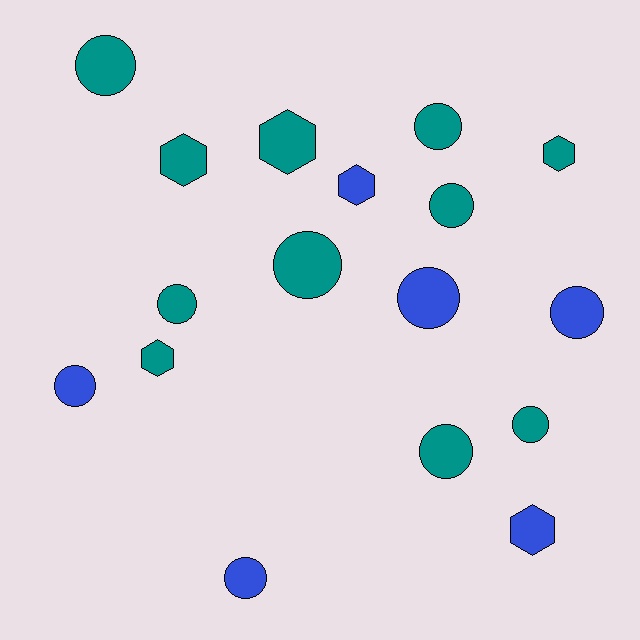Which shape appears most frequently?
Circle, with 11 objects.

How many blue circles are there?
There are 4 blue circles.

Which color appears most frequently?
Teal, with 11 objects.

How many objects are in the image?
There are 17 objects.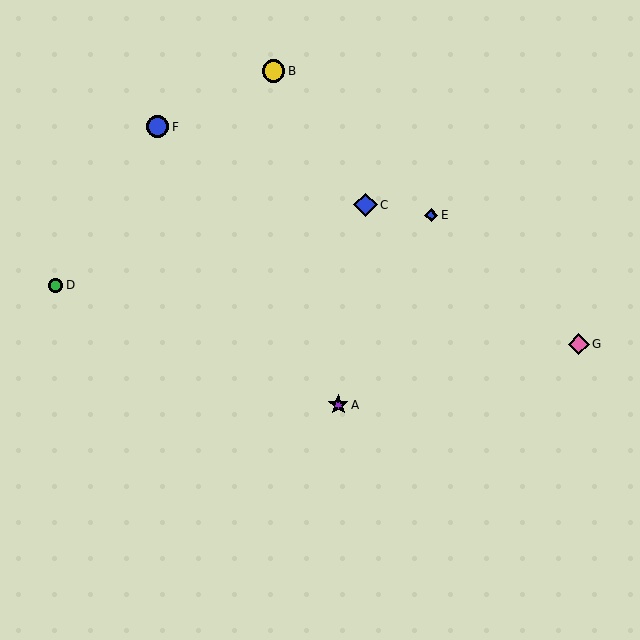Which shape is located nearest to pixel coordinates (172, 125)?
The blue circle (labeled F) at (158, 127) is nearest to that location.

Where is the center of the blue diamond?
The center of the blue diamond is at (366, 205).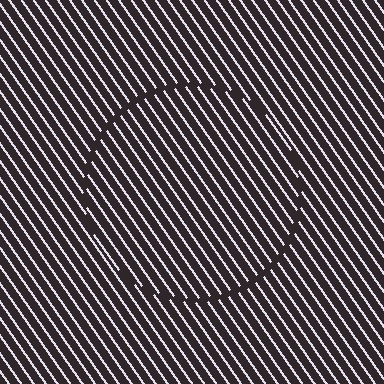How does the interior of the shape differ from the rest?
The interior of the shape contains the same grating, shifted by half a period — the contour is defined by the phase discontinuity where line-ends from the inner and outer gratings abut.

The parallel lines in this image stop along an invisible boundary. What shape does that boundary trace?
An illusory circle. The interior of the shape contains the same grating, shifted by half a period — the contour is defined by the phase discontinuity where line-ends from the inner and outer gratings abut.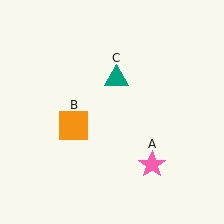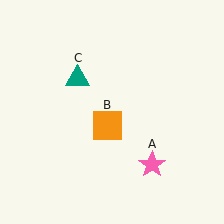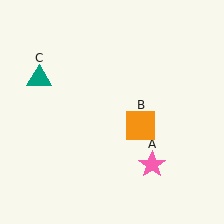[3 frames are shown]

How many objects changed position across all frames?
2 objects changed position: orange square (object B), teal triangle (object C).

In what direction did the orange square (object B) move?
The orange square (object B) moved right.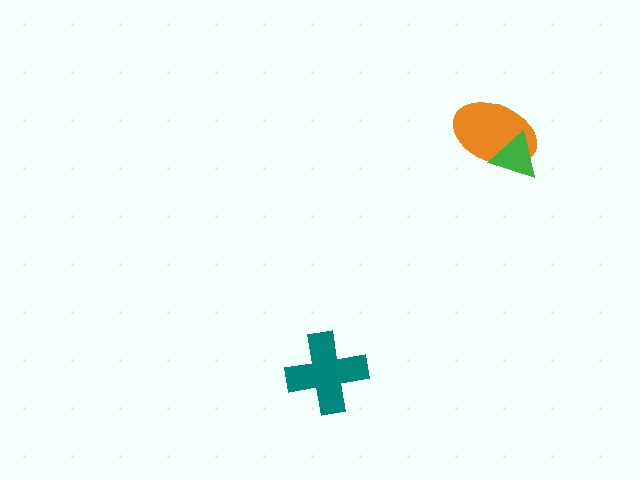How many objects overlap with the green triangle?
1 object overlaps with the green triangle.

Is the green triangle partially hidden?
No, no other shape covers it.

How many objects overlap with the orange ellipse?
1 object overlaps with the orange ellipse.